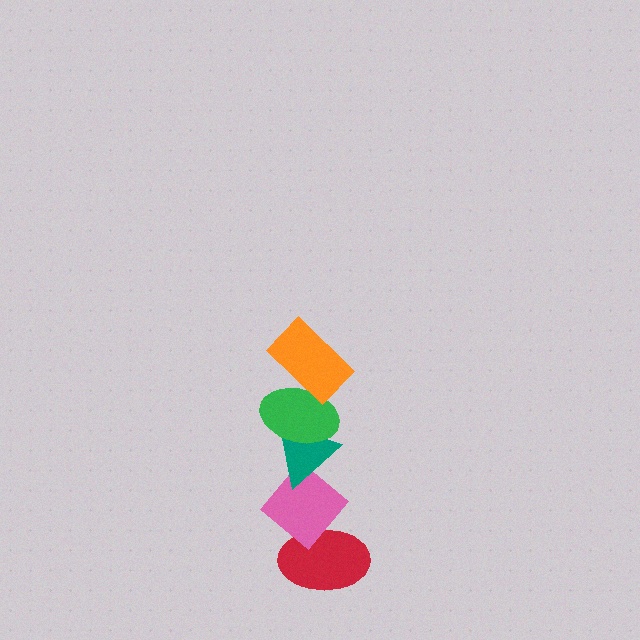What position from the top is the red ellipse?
The red ellipse is 5th from the top.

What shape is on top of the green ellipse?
The orange rectangle is on top of the green ellipse.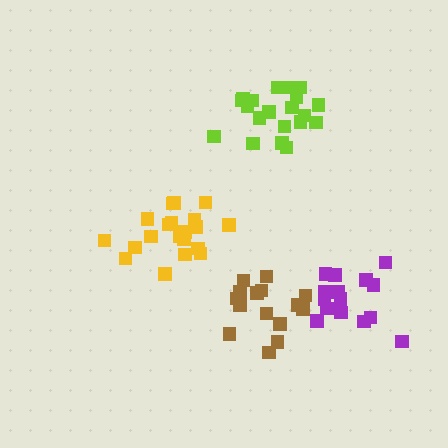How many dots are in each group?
Group 1: 15 dots, Group 2: 20 dots, Group 3: 21 dots, Group 4: 15 dots (71 total).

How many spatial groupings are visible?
There are 4 spatial groupings.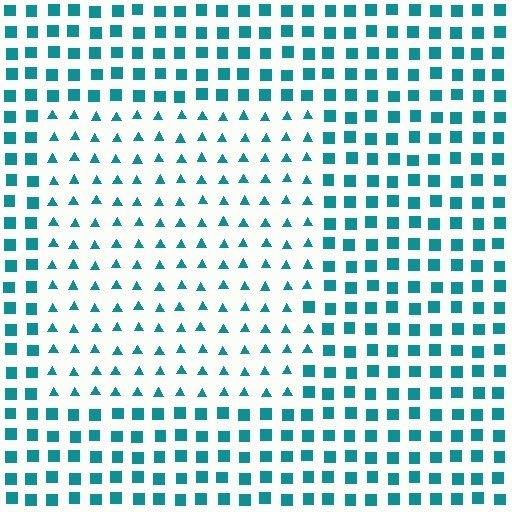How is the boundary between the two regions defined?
The boundary is defined by a change in element shape: triangles inside vs. squares outside. All elements share the same color and spacing.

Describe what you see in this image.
The image is filled with small teal elements arranged in a uniform grid. A rectangle-shaped region contains triangles, while the surrounding area contains squares. The boundary is defined purely by the change in element shape.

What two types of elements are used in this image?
The image uses triangles inside the rectangle region and squares outside it.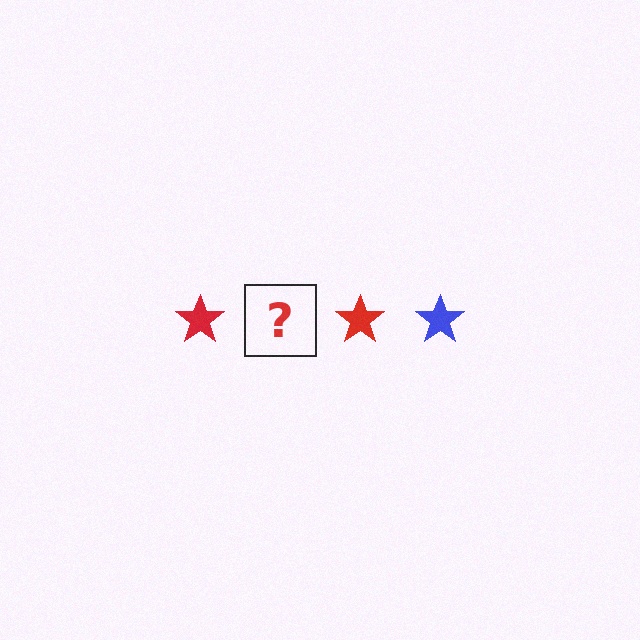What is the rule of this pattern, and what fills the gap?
The rule is that the pattern cycles through red, blue stars. The gap should be filled with a blue star.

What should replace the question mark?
The question mark should be replaced with a blue star.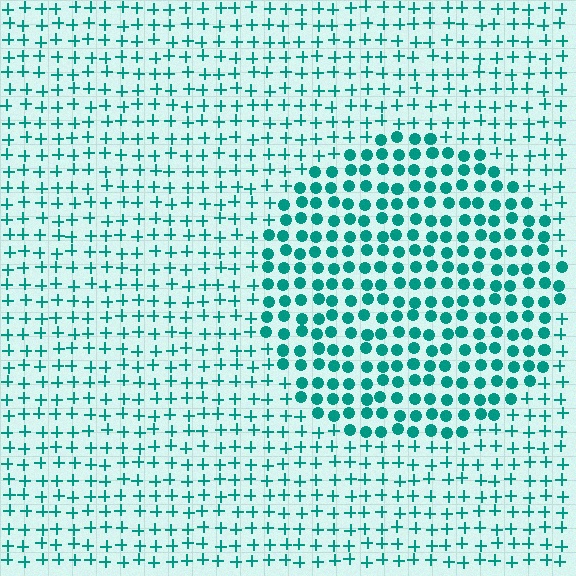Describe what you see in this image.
The image is filled with small teal elements arranged in a uniform grid. A circle-shaped region contains circles, while the surrounding area contains plus signs. The boundary is defined purely by the change in element shape.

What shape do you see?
I see a circle.